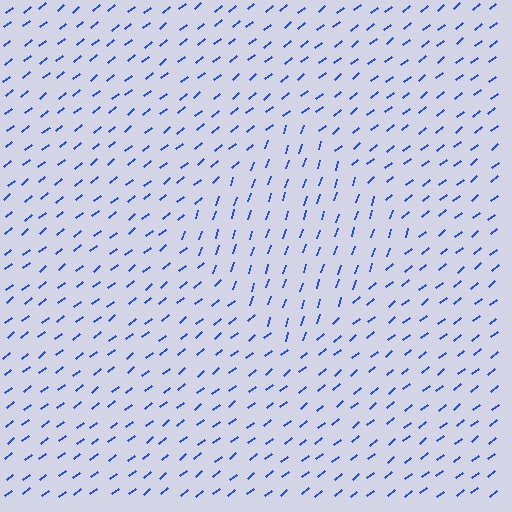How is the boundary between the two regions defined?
The boundary is defined purely by a change in line orientation (approximately 34 degrees difference). All lines are the same color and thickness.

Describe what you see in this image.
The image is filled with small blue line segments. A diamond region in the image has lines oriented differently from the surrounding lines, creating a visible texture boundary.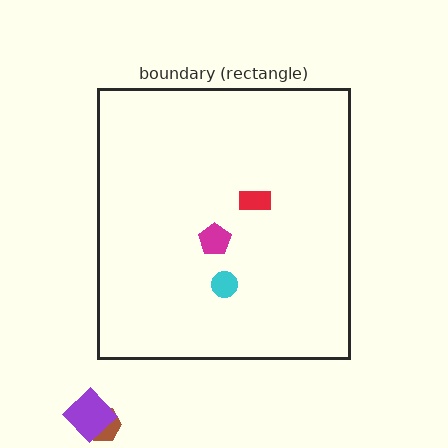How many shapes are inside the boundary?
3 inside, 2 outside.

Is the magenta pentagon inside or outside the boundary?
Inside.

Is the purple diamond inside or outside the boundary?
Outside.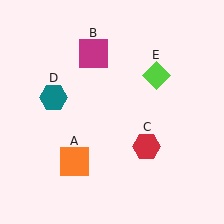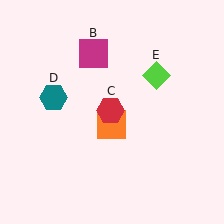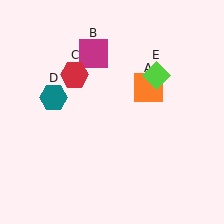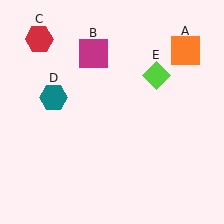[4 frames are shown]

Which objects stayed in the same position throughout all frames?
Magenta square (object B) and teal hexagon (object D) and lime diamond (object E) remained stationary.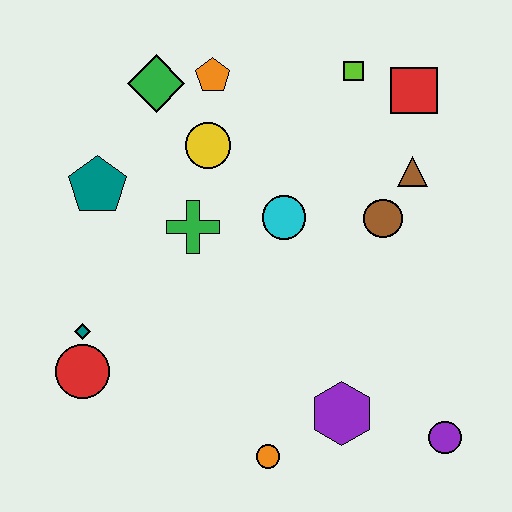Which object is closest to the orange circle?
The purple hexagon is closest to the orange circle.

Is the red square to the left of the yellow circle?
No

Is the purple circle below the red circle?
Yes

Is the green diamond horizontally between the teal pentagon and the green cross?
Yes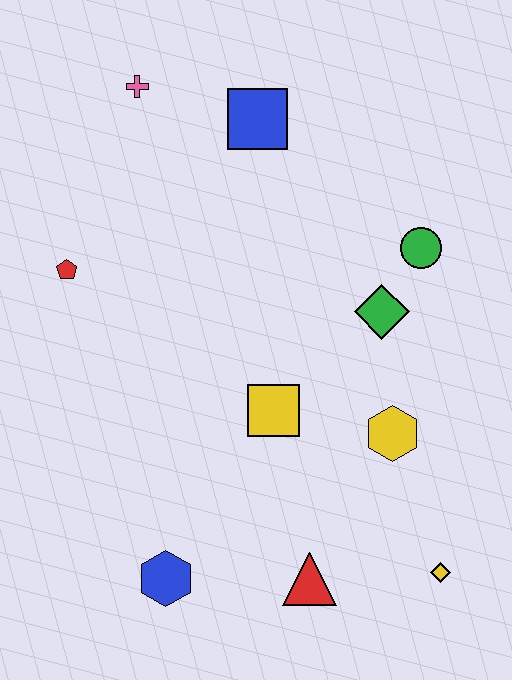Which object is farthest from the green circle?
The blue hexagon is farthest from the green circle.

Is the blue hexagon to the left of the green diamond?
Yes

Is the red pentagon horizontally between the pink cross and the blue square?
No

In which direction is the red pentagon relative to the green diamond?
The red pentagon is to the left of the green diamond.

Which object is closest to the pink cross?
The blue square is closest to the pink cross.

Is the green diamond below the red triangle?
No